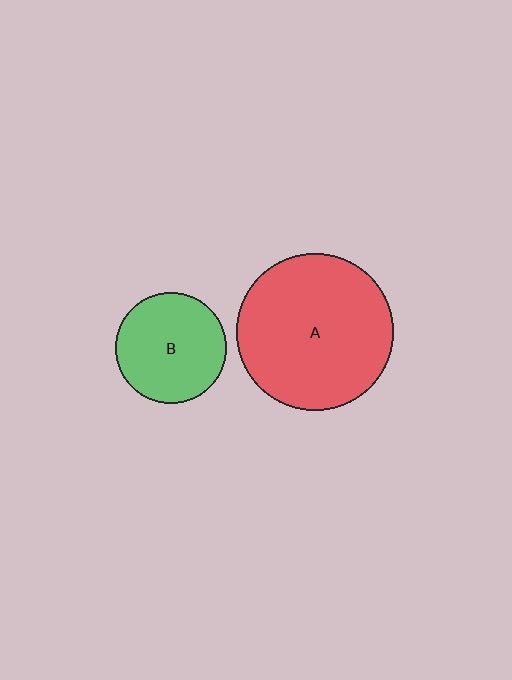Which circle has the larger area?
Circle A (red).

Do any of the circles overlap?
No, none of the circles overlap.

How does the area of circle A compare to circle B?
Approximately 2.0 times.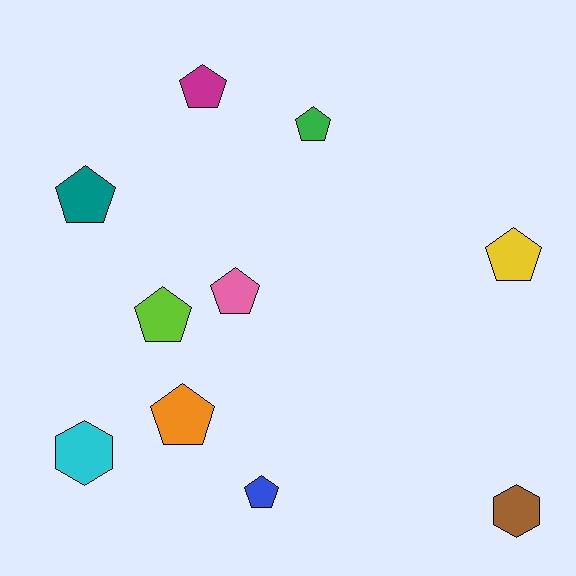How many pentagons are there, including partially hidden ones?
There are 8 pentagons.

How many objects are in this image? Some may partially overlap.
There are 10 objects.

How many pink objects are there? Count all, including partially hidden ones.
There is 1 pink object.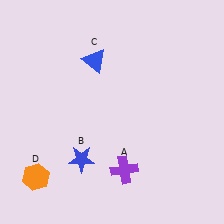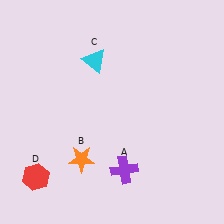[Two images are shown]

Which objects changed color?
B changed from blue to orange. C changed from blue to cyan. D changed from orange to red.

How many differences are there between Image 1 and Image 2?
There are 3 differences between the two images.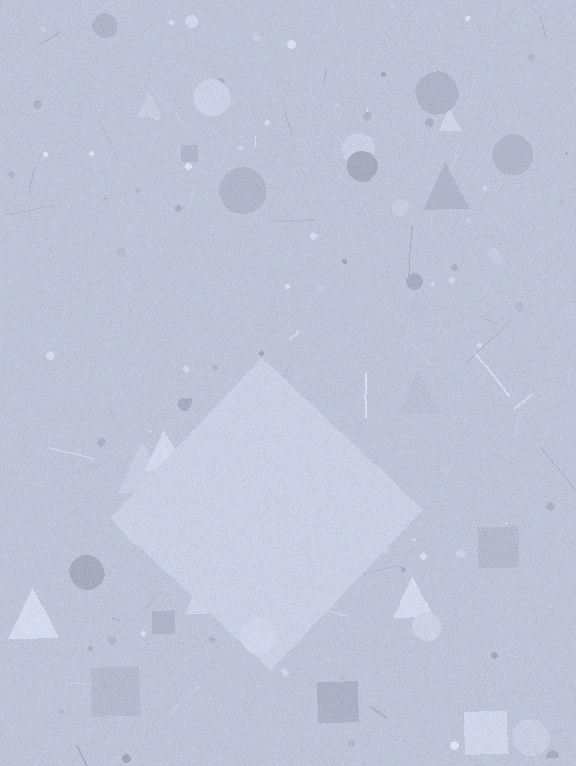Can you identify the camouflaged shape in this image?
The camouflaged shape is a diamond.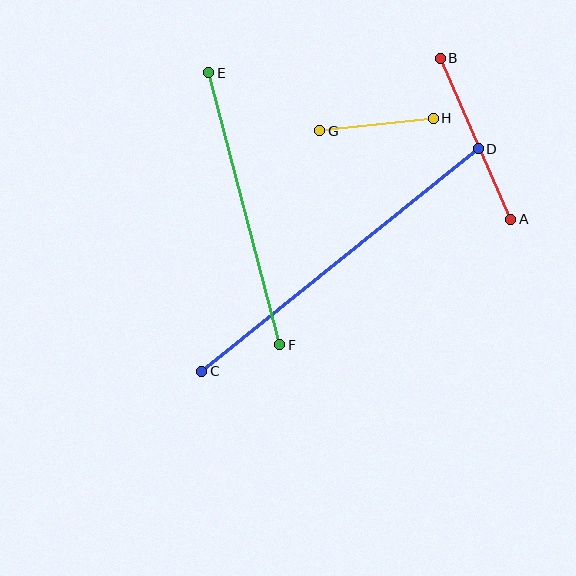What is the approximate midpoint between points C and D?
The midpoint is at approximately (340, 260) pixels.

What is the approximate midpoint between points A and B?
The midpoint is at approximately (476, 139) pixels.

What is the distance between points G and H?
The distance is approximately 114 pixels.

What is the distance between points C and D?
The distance is approximately 355 pixels.